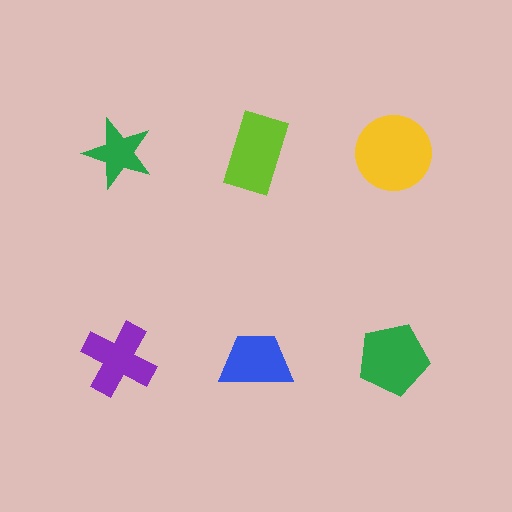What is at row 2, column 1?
A purple cross.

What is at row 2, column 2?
A blue trapezoid.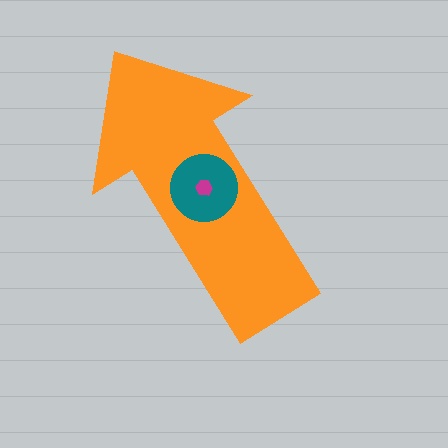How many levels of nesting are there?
3.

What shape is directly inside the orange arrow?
The teal circle.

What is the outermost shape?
The orange arrow.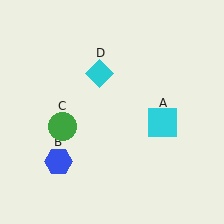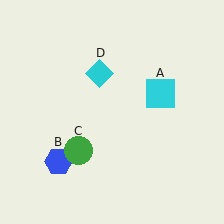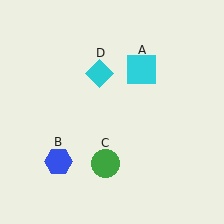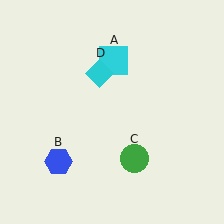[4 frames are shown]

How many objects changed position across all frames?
2 objects changed position: cyan square (object A), green circle (object C).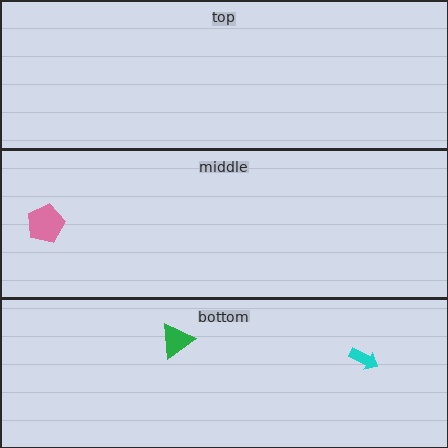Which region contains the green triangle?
The bottom region.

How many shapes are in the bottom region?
2.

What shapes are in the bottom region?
The green triangle, the cyan arrow.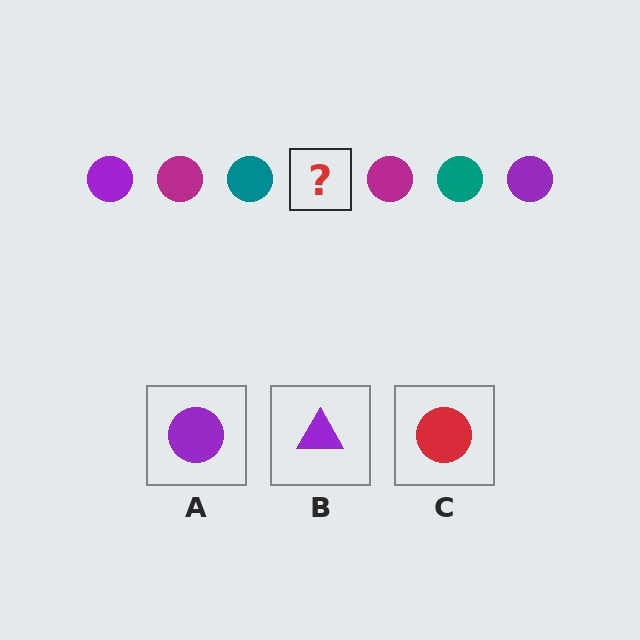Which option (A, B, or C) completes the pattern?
A.